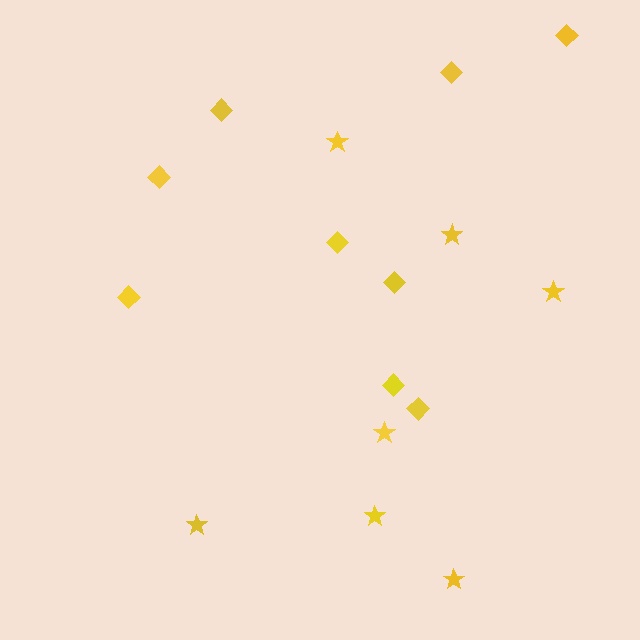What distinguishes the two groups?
There are 2 groups: one group of stars (7) and one group of diamonds (9).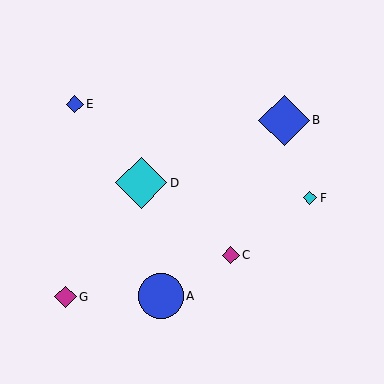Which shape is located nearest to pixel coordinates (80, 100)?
The blue diamond (labeled E) at (75, 104) is nearest to that location.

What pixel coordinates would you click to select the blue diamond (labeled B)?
Click at (284, 120) to select the blue diamond B.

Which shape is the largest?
The cyan diamond (labeled D) is the largest.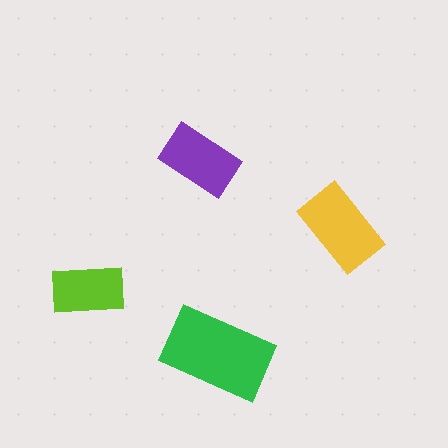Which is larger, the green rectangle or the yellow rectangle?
The green one.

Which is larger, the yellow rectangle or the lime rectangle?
The yellow one.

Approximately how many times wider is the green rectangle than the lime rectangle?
About 1.5 times wider.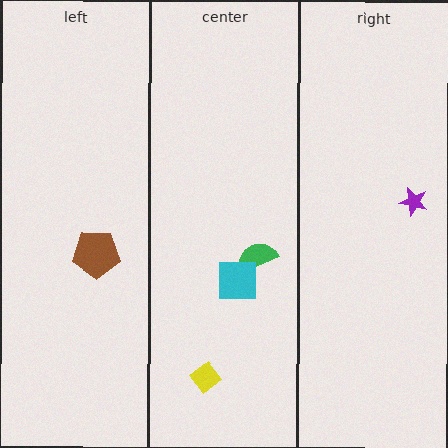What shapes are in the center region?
The green semicircle, the yellow diamond, the cyan square.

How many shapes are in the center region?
3.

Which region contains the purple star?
The right region.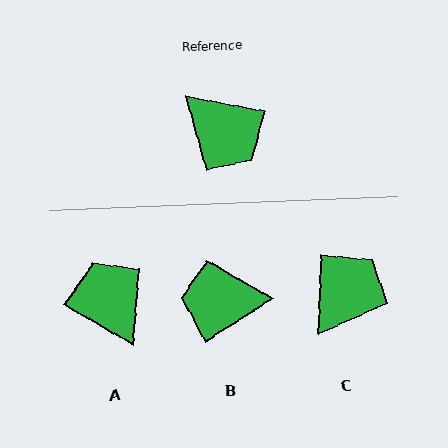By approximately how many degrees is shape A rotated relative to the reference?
Approximately 160 degrees counter-clockwise.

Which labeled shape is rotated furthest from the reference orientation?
A, about 160 degrees away.